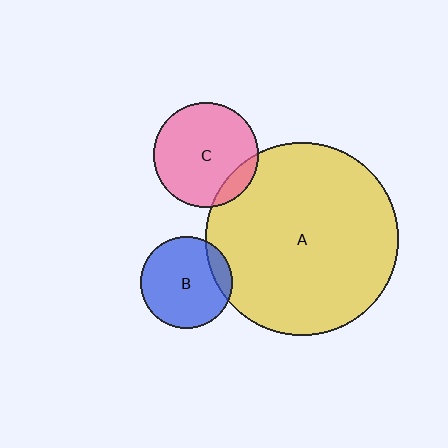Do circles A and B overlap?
Yes.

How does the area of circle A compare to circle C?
Approximately 3.3 times.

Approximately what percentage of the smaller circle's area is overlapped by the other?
Approximately 10%.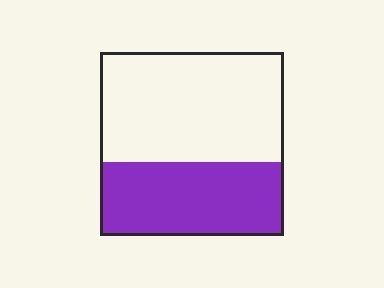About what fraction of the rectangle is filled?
About two fifths (2/5).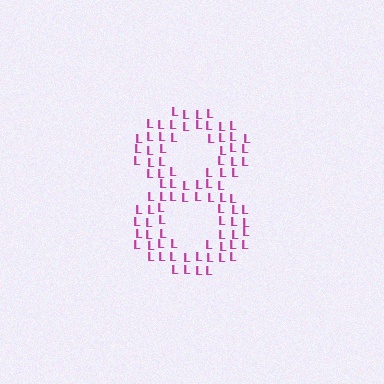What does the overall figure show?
The overall figure shows the digit 8.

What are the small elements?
The small elements are letter L's.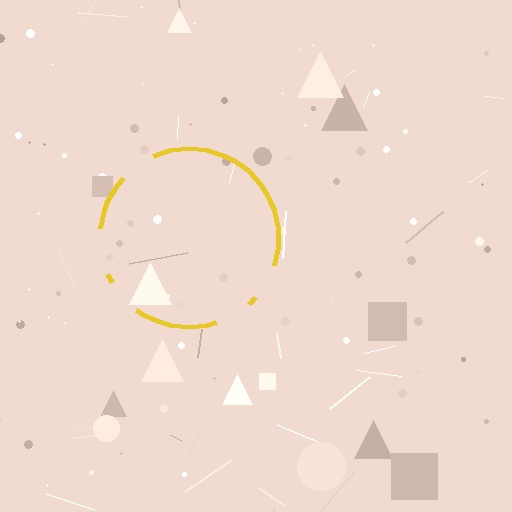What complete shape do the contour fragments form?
The contour fragments form a circle.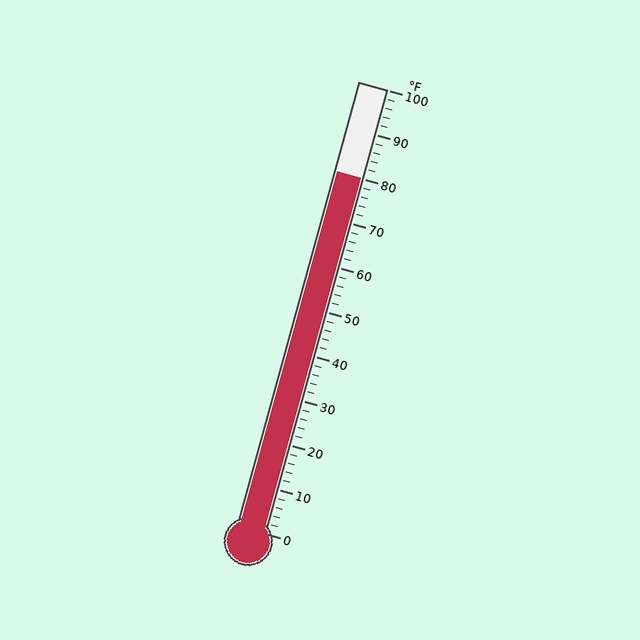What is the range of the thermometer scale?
The thermometer scale ranges from 0°F to 100°F.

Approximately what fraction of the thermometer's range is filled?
The thermometer is filled to approximately 80% of its range.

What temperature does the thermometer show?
The thermometer shows approximately 80°F.